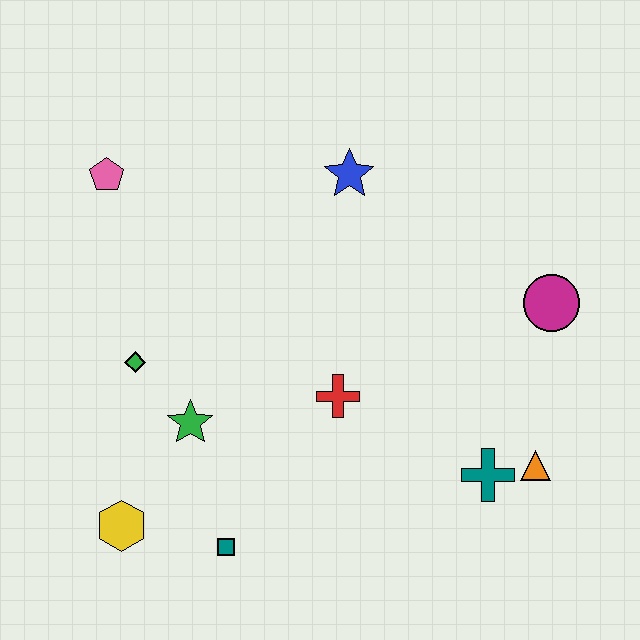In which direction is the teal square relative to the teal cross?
The teal square is to the left of the teal cross.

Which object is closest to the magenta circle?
The orange triangle is closest to the magenta circle.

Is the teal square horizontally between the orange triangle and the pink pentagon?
Yes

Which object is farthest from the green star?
The magenta circle is farthest from the green star.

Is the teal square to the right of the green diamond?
Yes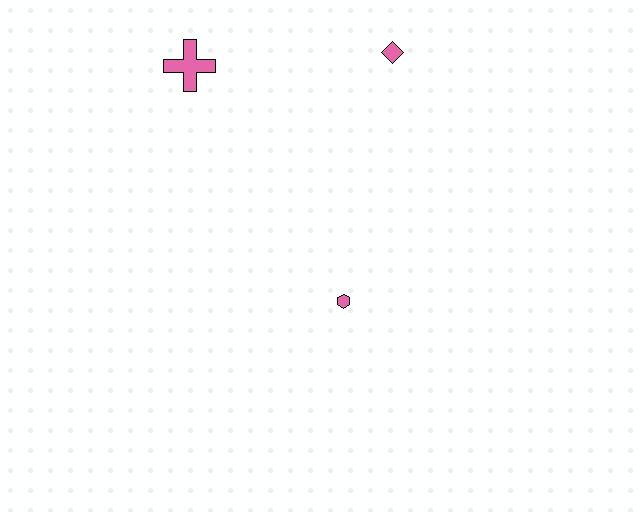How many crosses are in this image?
There is 1 cross.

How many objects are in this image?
There are 3 objects.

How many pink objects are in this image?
There are 3 pink objects.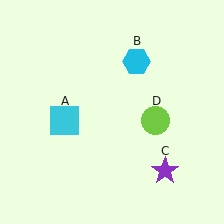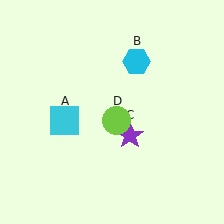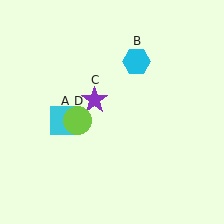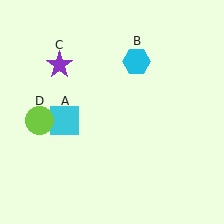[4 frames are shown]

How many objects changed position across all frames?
2 objects changed position: purple star (object C), lime circle (object D).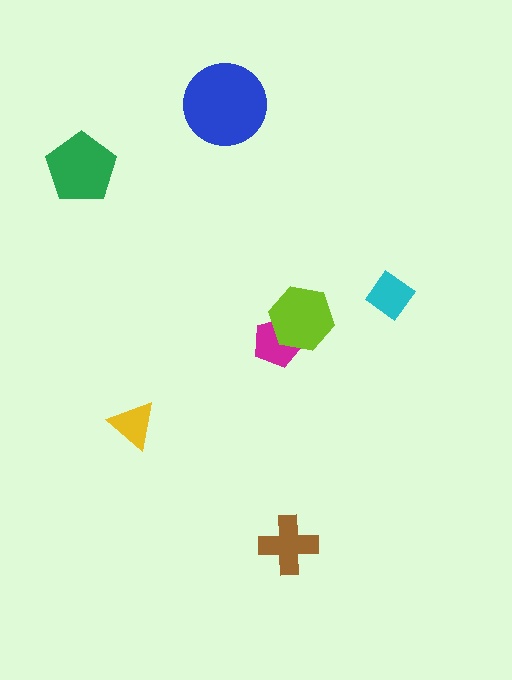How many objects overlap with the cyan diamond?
0 objects overlap with the cyan diamond.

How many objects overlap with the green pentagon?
0 objects overlap with the green pentagon.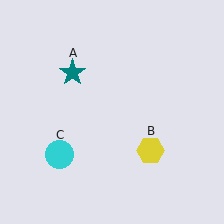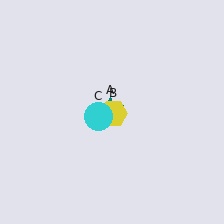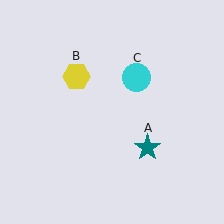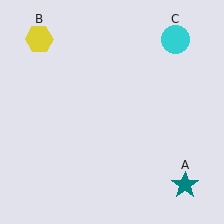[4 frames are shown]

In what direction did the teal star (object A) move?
The teal star (object A) moved down and to the right.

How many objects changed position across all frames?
3 objects changed position: teal star (object A), yellow hexagon (object B), cyan circle (object C).